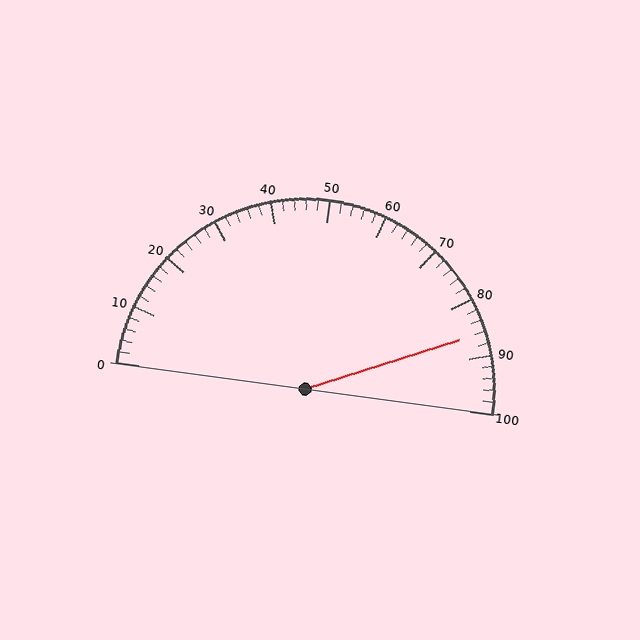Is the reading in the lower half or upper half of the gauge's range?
The reading is in the upper half of the range (0 to 100).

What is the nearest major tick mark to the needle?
The nearest major tick mark is 90.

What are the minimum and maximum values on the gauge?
The gauge ranges from 0 to 100.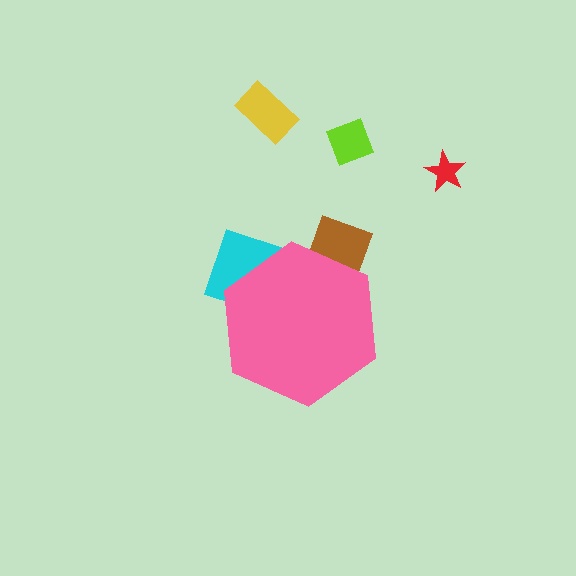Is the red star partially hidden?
No, the red star is fully visible.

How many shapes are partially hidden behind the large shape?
2 shapes are partially hidden.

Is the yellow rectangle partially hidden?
No, the yellow rectangle is fully visible.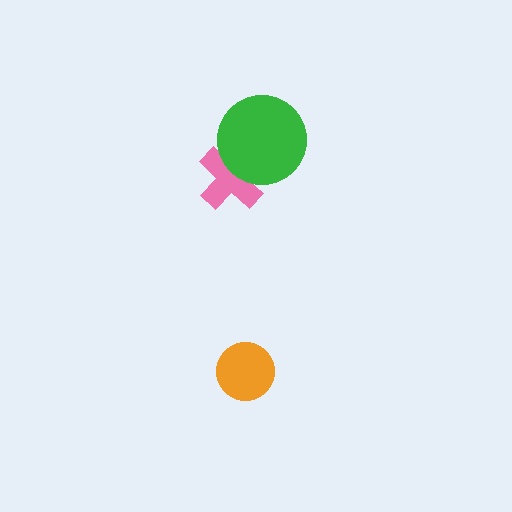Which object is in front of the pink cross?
The green circle is in front of the pink cross.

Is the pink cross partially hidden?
Yes, it is partially covered by another shape.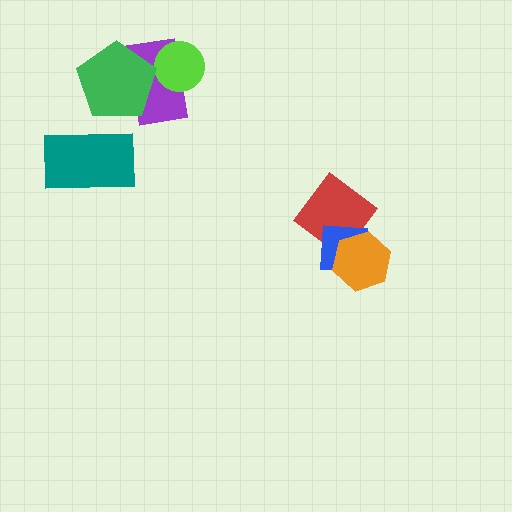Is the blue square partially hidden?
Yes, it is partially covered by another shape.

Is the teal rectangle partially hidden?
No, no other shape covers it.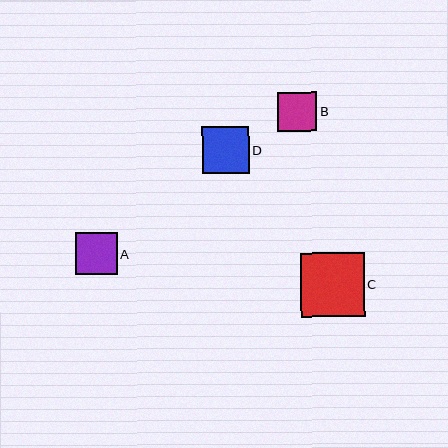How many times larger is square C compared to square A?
Square C is approximately 1.5 times the size of square A.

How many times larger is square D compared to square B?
Square D is approximately 1.2 times the size of square B.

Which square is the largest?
Square C is the largest with a size of approximately 64 pixels.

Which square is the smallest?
Square B is the smallest with a size of approximately 39 pixels.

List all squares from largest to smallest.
From largest to smallest: C, D, A, B.